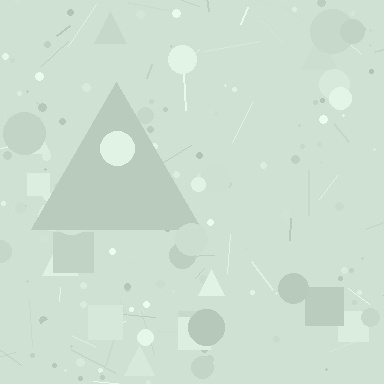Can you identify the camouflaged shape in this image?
The camouflaged shape is a triangle.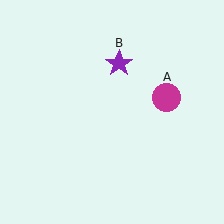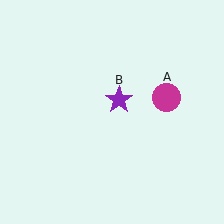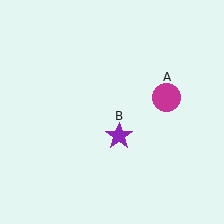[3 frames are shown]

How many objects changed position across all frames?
1 object changed position: purple star (object B).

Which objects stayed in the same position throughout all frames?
Magenta circle (object A) remained stationary.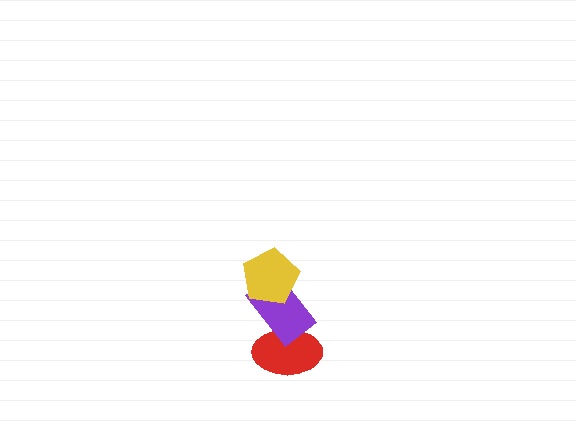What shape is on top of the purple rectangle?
The yellow pentagon is on top of the purple rectangle.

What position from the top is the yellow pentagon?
The yellow pentagon is 1st from the top.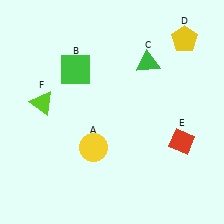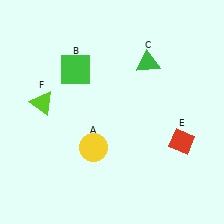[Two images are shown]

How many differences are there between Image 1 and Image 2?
There is 1 difference between the two images.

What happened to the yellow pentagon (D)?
The yellow pentagon (D) was removed in Image 2. It was in the top-right area of Image 1.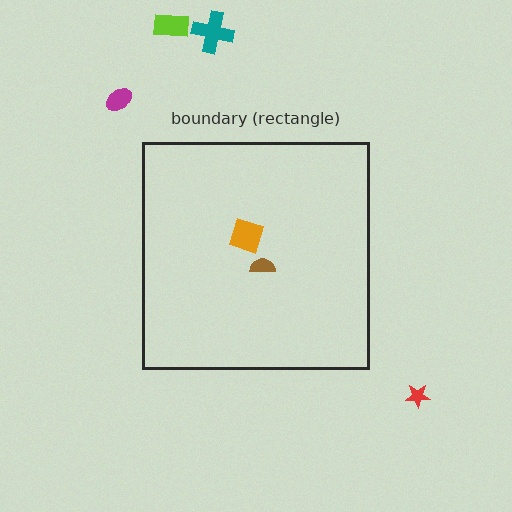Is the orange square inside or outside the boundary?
Inside.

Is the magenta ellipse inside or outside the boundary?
Outside.